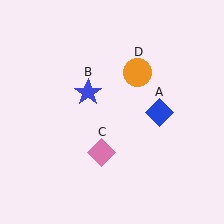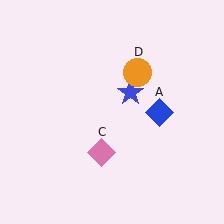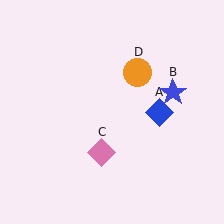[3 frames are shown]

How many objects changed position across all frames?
1 object changed position: blue star (object B).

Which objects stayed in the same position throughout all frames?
Blue diamond (object A) and pink diamond (object C) and orange circle (object D) remained stationary.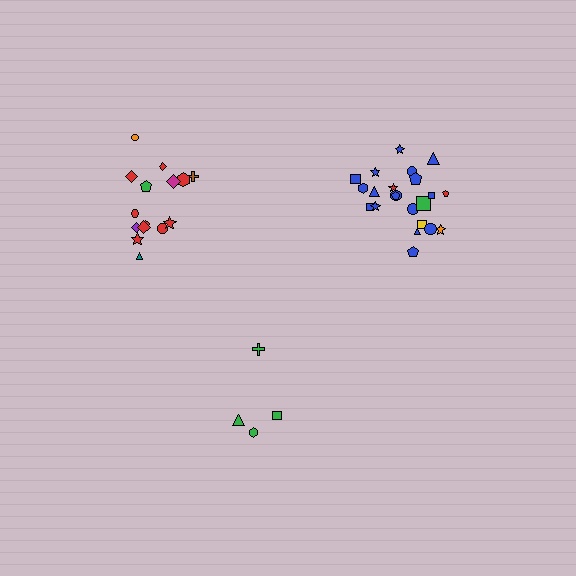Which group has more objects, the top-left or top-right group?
The top-right group.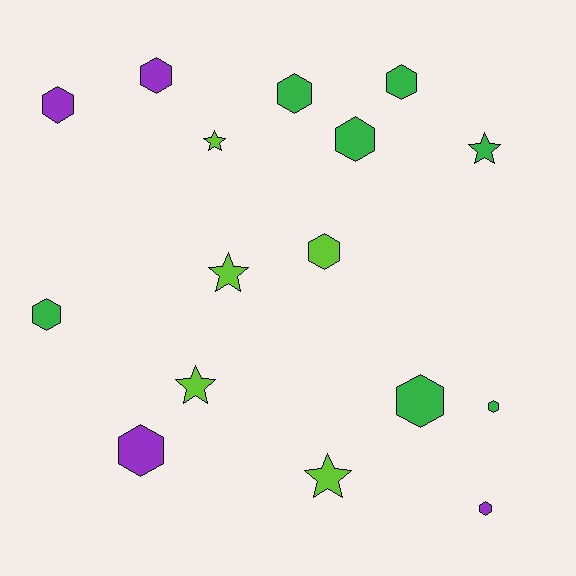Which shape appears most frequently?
Hexagon, with 11 objects.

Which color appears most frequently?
Green, with 7 objects.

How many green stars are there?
There is 1 green star.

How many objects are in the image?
There are 16 objects.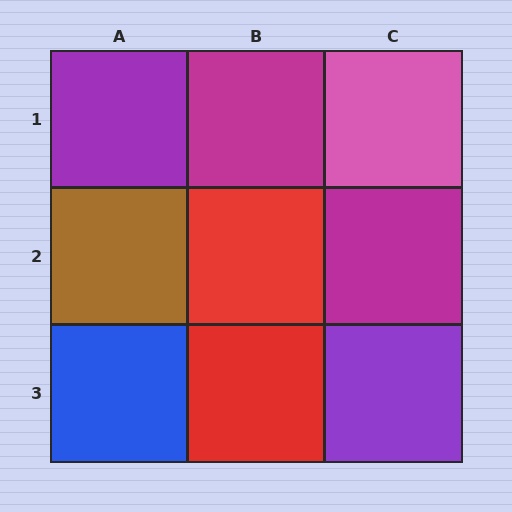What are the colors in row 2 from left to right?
Brown, red, magenta.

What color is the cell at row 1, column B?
Magenta.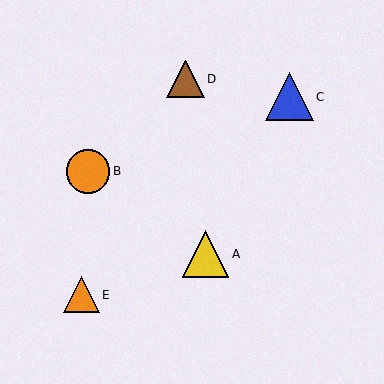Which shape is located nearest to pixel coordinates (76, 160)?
The orange circle (labeled B) at (88, 171) is nearest to that location.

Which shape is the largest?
The blue triangle (labeled C) is the largest.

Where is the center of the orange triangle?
The center of the orange triangle is at (81, 295).